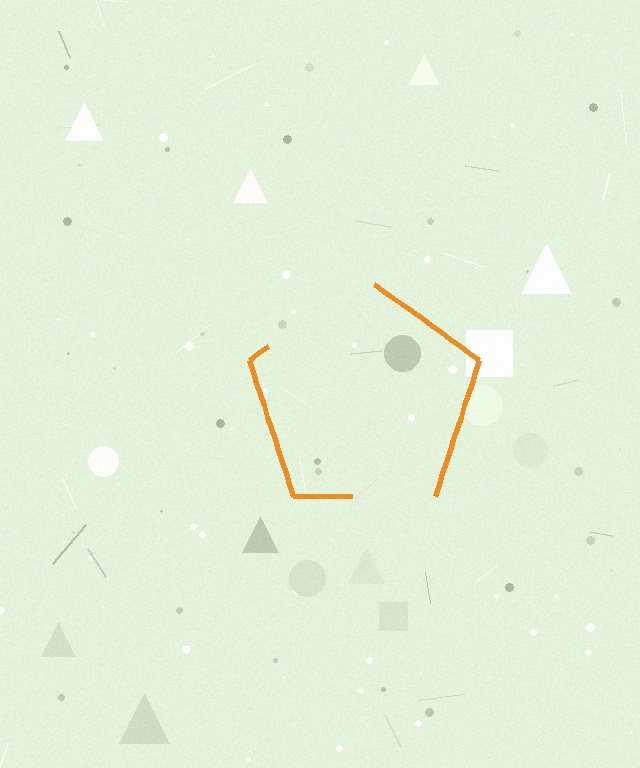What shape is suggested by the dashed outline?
The dashed outline suggests a pentagon.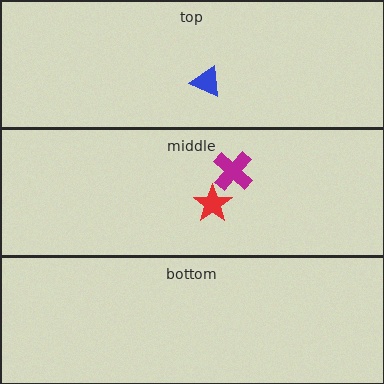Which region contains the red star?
The middle region.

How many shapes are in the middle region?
2.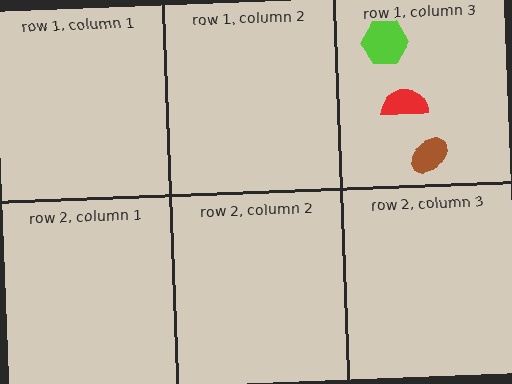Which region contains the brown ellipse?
The row 1, column 3 region.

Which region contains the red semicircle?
The row 1, column 3 region.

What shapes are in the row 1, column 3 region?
The lime hexagon, the red semicircle, the brown ellipse.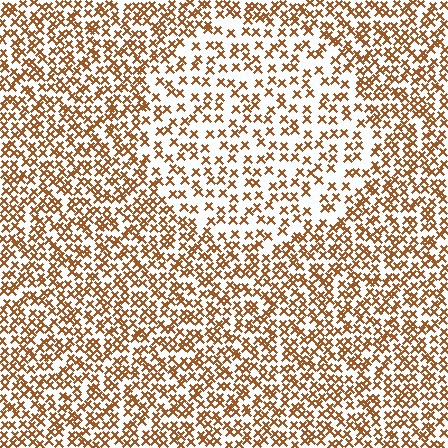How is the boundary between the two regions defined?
The boundary is defined by a change in element density (approximately 1.8x ratio). All elements are the same color, size, and shape.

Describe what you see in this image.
The image contains small brown elements arranged at two different densities. A circle-shaped region is visible where the elements are less densely packed than the surrounding area.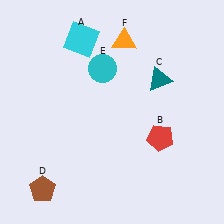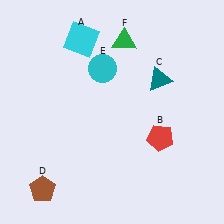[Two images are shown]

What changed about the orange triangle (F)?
In Image 1, F is orange. In Image 2, it changed to green.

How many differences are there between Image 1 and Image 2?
There is 1 difference between the two images.